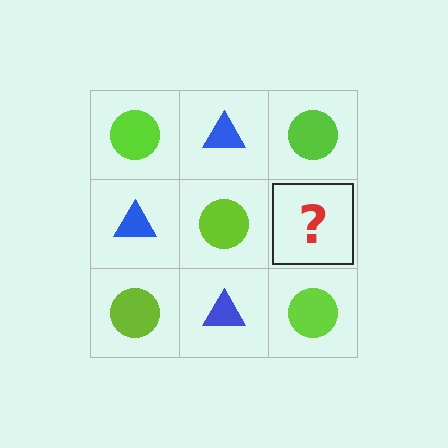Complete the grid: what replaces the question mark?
The question mark should be replaced with a blue triangle.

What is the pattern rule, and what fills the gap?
The rule is that it alternates lime circle and blue triangle in a checkerboard pattern. The gap should be filled with a blue triangle.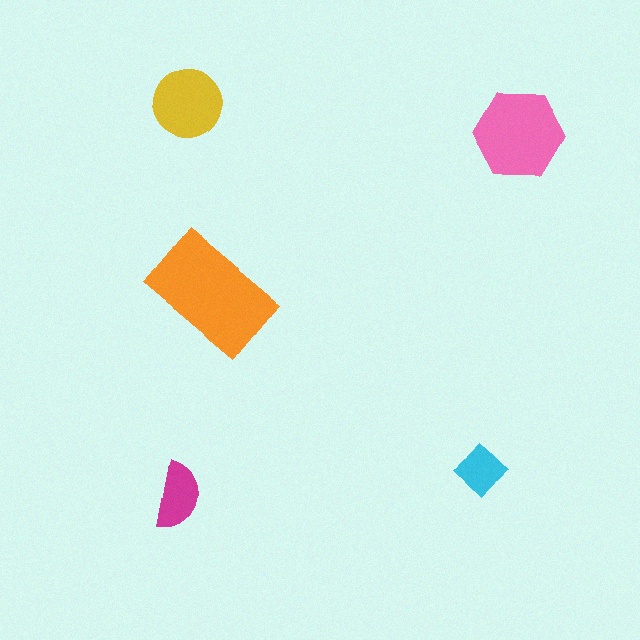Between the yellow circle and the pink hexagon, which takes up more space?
The pink hexagon.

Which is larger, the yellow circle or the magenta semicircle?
The yellow circle.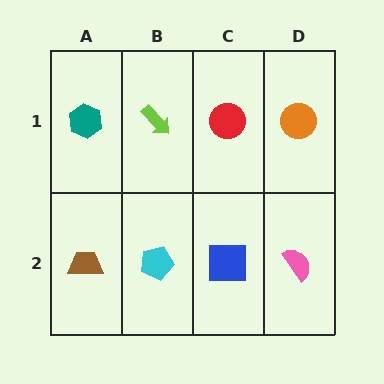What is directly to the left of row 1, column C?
A lime arrow.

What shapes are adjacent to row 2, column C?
A red circle (row 1, column C), a cyan pentagon (row 2, column B), a pink semicircle (row 2, column D).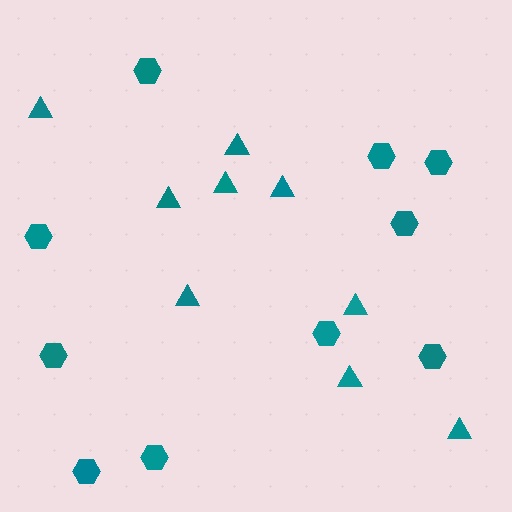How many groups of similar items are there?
There are 2 groups: one group of hexagons (10) and one group of triangles (9).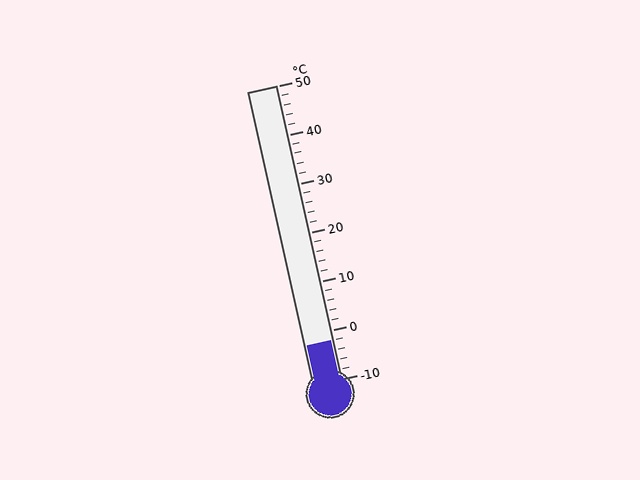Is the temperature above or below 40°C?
The temperature is below 40°C.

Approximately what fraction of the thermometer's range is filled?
The thermometer is filled to approximately 15% of its range.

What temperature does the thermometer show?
The thermometer shows approximately -2°C.